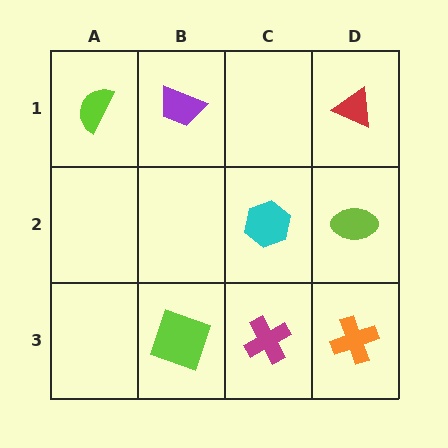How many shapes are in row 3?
3 shapes.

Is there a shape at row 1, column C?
No, that cell is empty.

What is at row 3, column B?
A lime square.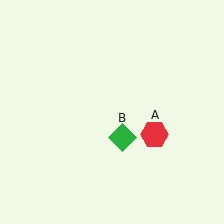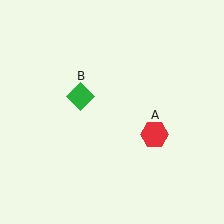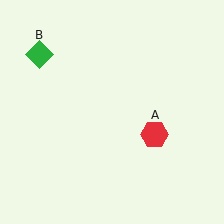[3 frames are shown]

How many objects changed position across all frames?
1 object changed position: green diamond (object B).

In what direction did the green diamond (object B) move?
The green diamond (object B) moved up and to the left.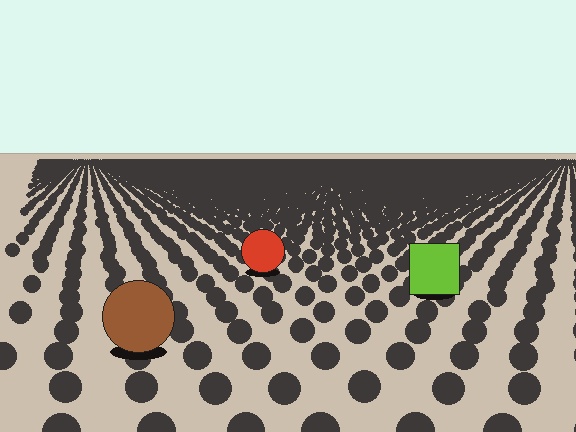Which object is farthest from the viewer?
The red circle is farthest from the viewer. It appears smaller and the ground texture around it is denser.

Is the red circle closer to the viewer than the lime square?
No. The lime square is closer — you can tell from the texture gradient: the ground texture is coarser near it.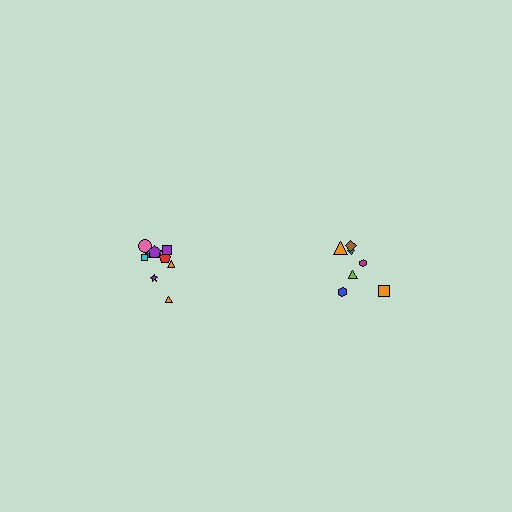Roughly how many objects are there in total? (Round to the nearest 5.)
Roughly 15 objects in total.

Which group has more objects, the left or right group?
The left group.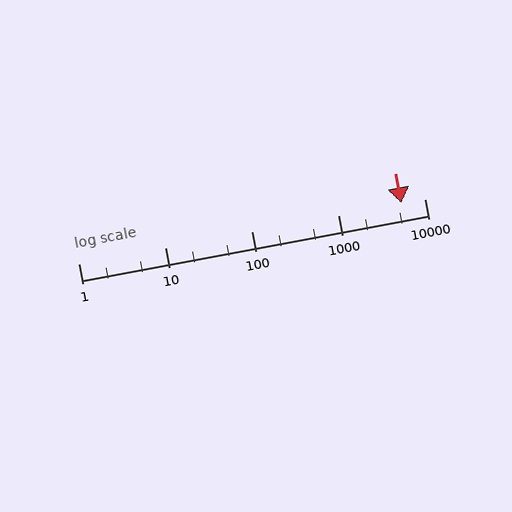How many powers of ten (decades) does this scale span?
The scale spans 4 decades, from 1 to 10000.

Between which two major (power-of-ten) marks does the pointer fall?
The pointer is between 1000 and 10000.